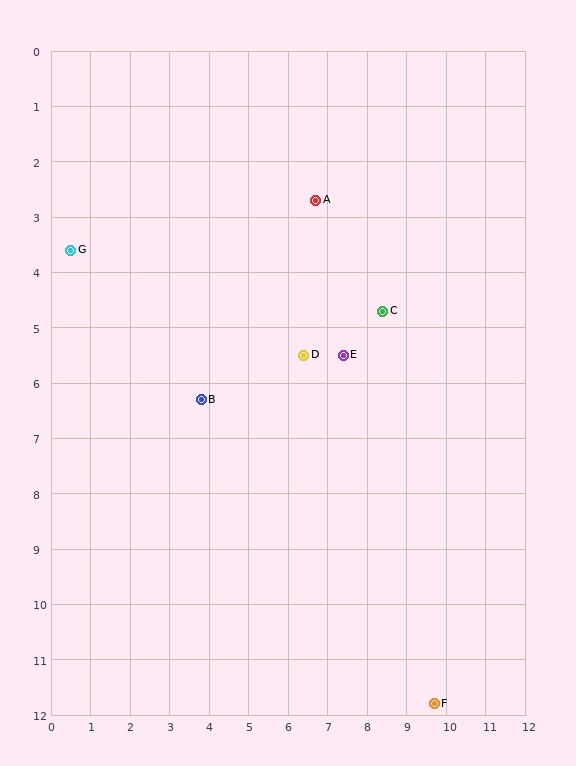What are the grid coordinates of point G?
Point G is at approximately (0.5, 3.6).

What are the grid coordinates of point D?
Point D is at approximately (6.4, 5.5).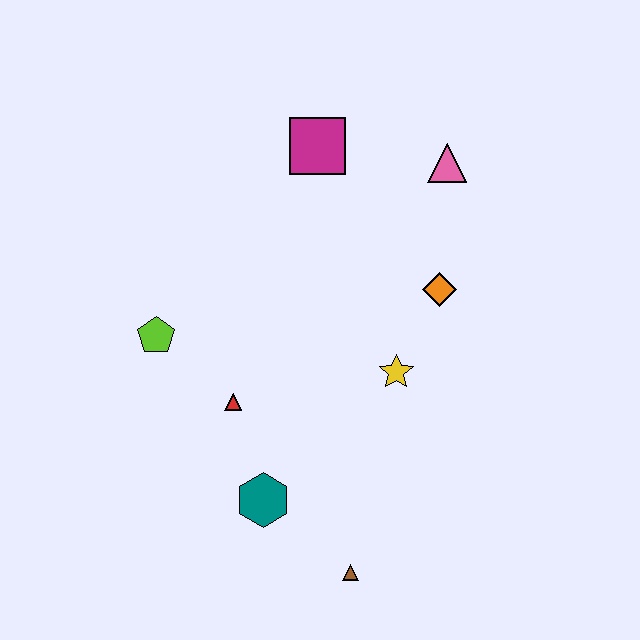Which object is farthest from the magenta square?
The brown triangle is farthest from the magenta square.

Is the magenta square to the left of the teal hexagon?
No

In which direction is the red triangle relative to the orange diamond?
The red triangle is to the left of the orange diamond.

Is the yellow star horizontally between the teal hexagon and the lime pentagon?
No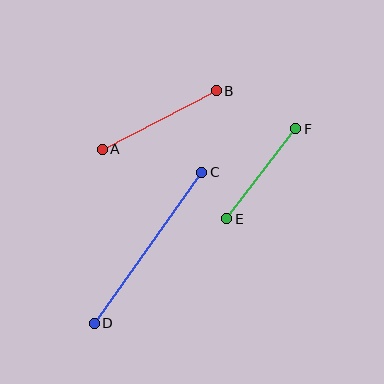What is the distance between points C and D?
The distance is approximately 185 pixels.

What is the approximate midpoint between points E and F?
The midpoint is at approximately (261, 174) pixels.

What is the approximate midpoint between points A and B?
The midpoint is at approximately (159, 120) pixels.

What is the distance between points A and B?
The distance is approximately 128 pixels.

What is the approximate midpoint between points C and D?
The midpoint is at approximately (148, 248) pixels.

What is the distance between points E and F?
The distance is approximately 113 pixels.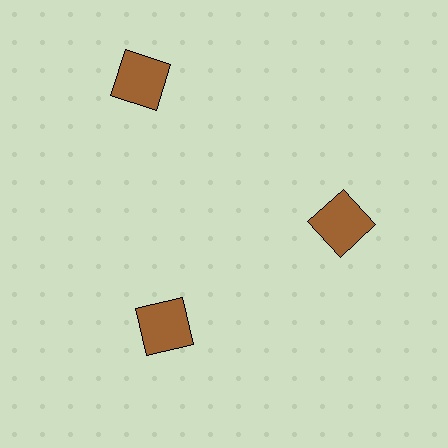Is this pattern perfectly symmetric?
No. The 3 brown squares are arranged in a ring, but one element near the 11 o'clock position is pushed outward from the center, breaking the 3-fold rotational symmetry.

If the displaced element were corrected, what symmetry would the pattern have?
It would have 3-fold rotational symmetry — the pattern would map onto itself every 120 degrees.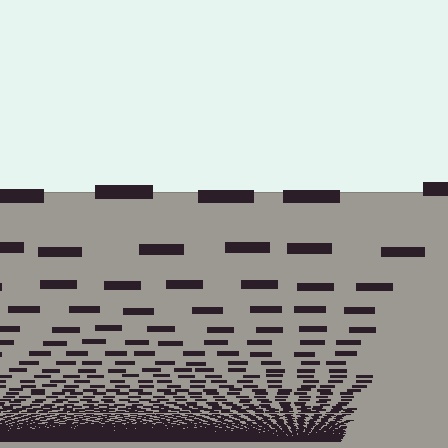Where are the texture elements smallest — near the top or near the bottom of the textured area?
Near the bottom.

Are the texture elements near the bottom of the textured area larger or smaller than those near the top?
Smaller. The gradient is inverted — elements near the bottom are smaller and denser.